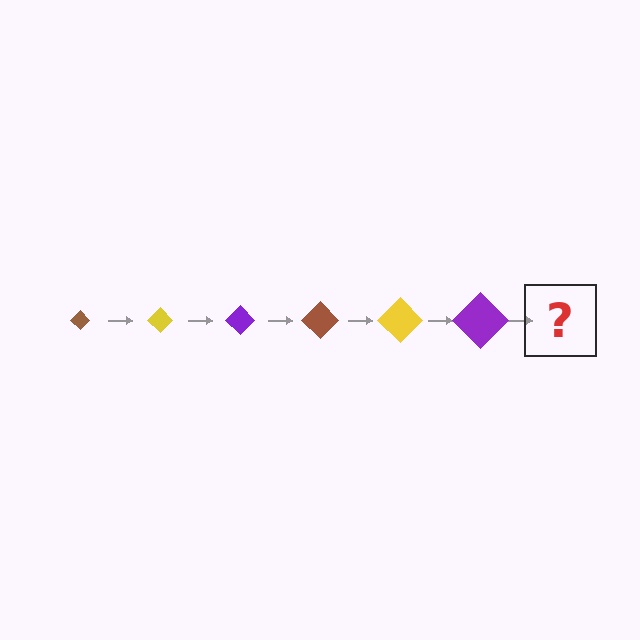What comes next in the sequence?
The next element should be a brown diamond, larger than the previous one.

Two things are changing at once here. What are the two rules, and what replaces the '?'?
The two rules are that the diamond grows larger each step and the color cycles through brown, yellow, and purple. The '?' should be a brown diamond, larger than the previous one.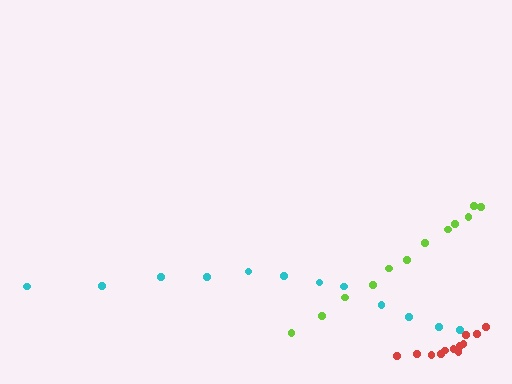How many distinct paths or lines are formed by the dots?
There are 3 distinct paths.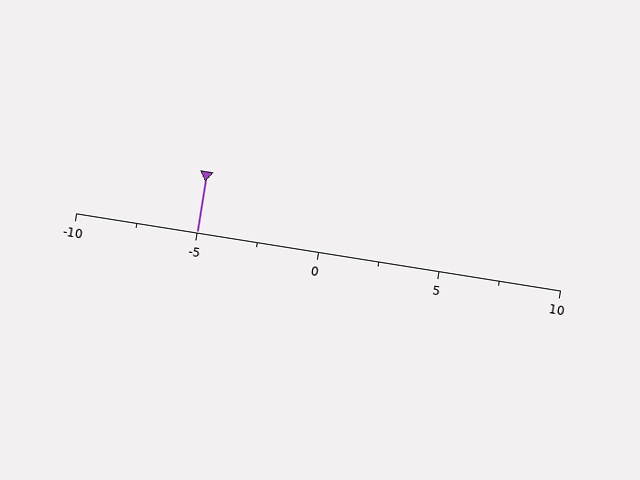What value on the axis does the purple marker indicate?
The marker indicates approximately -5.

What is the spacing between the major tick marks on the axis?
The major ticks are spaced 5 apart.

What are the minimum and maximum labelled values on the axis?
The axis runs from -10 to 10.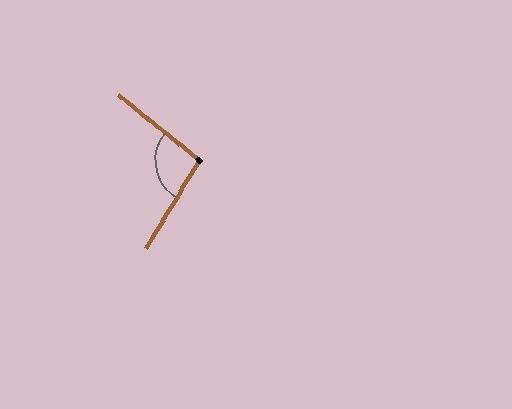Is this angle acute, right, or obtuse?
It is obtuse.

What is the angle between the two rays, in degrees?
Approximately 97 degrees.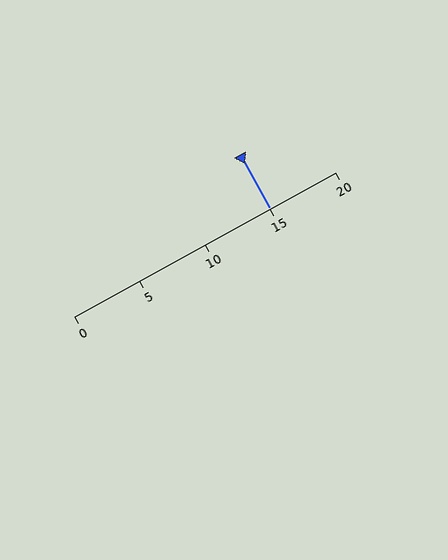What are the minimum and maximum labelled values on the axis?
The axis runs from 0 to 20.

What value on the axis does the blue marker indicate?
The marker indicates approximately 15.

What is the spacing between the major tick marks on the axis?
The major ticks are spaced 5 apart.